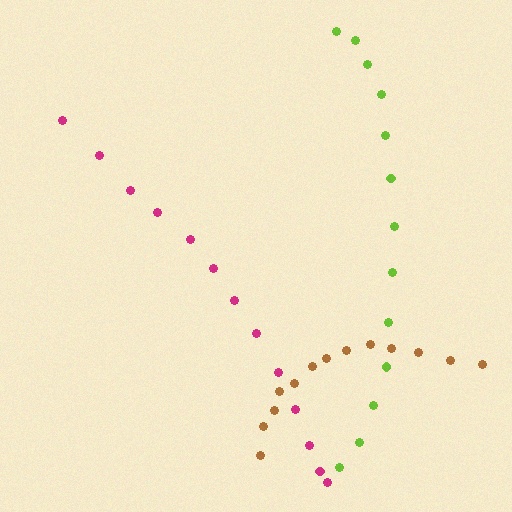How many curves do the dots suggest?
There are 3 distinct paths.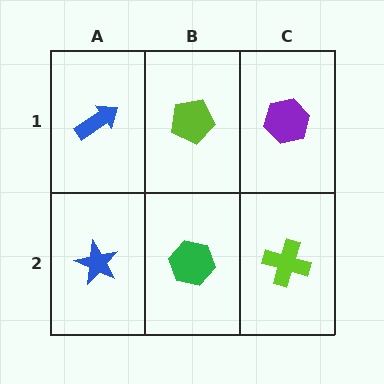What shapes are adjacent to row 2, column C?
A purple hexagon (row 1, column C), a green hexagon (row 2, column B).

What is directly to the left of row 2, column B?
A blue star.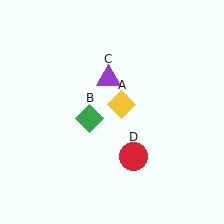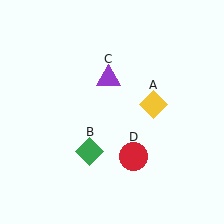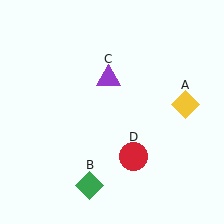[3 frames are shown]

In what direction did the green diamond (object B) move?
The green diamond (object B) moved down.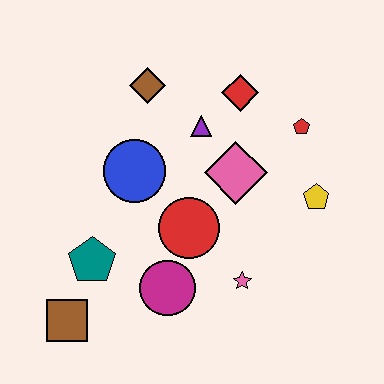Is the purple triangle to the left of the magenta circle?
No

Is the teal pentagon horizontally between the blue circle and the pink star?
No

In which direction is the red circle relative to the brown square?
The red circle is to the right of the brown square.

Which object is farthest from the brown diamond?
The brown square is farthest from the brown diamond.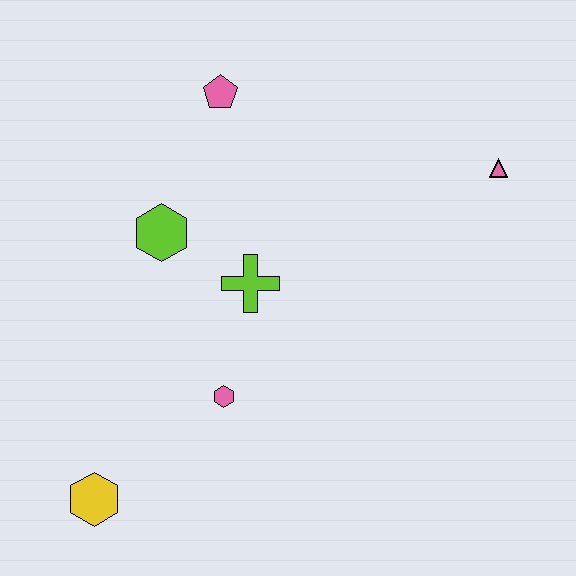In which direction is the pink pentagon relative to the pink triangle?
The pink pentagon is to the left of the pink triangle.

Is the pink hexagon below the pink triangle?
Yes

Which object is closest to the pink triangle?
The lime cross is closest to the pink triangle.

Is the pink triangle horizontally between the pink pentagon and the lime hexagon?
No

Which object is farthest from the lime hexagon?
The pink triangle is farthest from the lime hexagon.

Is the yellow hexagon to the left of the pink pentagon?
Yes